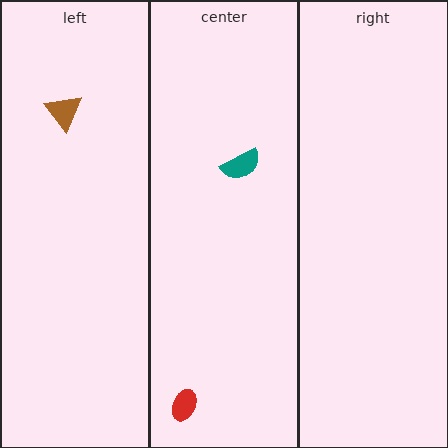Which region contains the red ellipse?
The center region.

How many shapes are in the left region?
1.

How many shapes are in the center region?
2.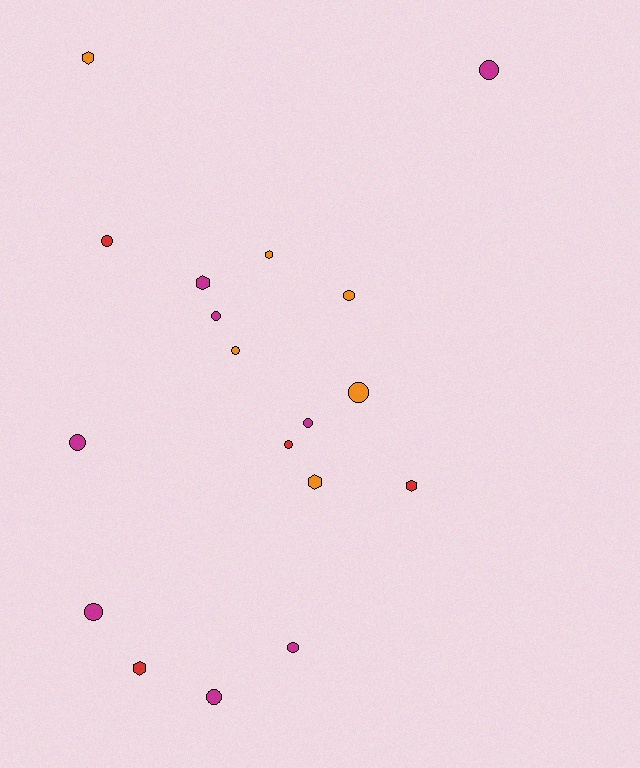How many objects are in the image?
There are 18 objects.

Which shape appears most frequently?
Circle, with 12 objects.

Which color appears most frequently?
Magenta, with 8 objects.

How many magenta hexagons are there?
There is 1 magenta hexagon.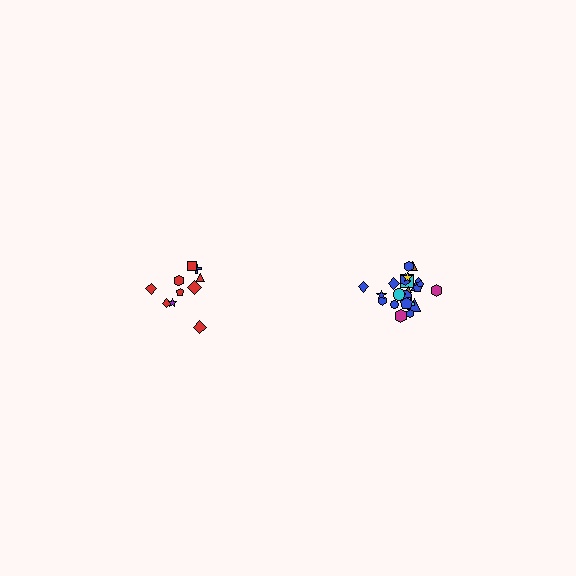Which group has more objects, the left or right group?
The right group.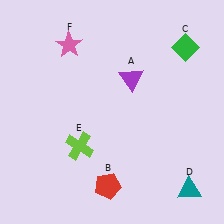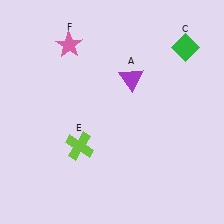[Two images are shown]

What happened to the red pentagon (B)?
The red pentagon (B) was removed in Image 2. It was in the bottom-left area of Image 1.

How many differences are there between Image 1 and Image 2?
There are 2 differences between the two images.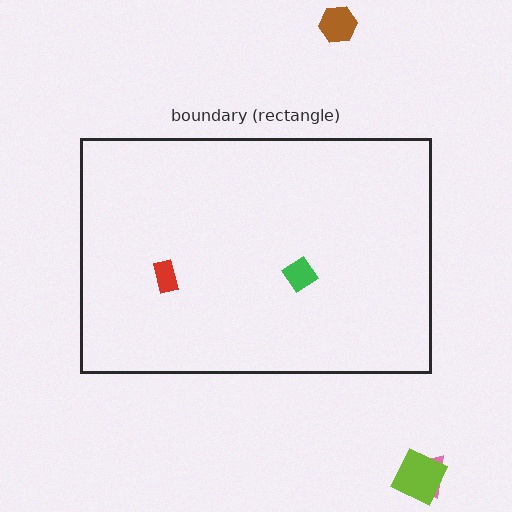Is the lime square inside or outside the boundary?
Outside.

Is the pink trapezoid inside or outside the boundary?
Outside.